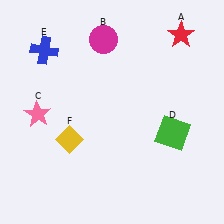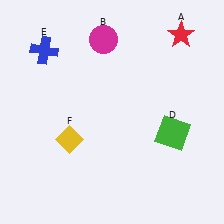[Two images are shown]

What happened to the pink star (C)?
The pink star (C) was removed in Image 2. It was in the bottom-left area of Image 1.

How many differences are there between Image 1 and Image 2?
There is 1 difference between the two images.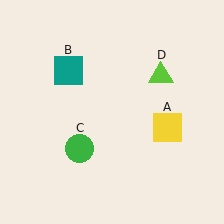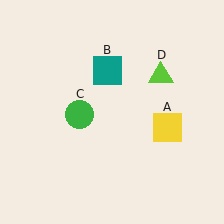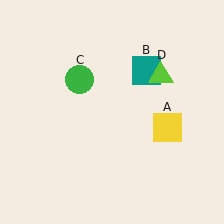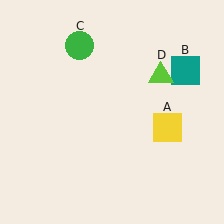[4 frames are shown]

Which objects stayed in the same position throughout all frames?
Yellow square (object A) and lime triangle (object D) remained stationary.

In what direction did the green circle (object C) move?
The green circle (object C) moved up.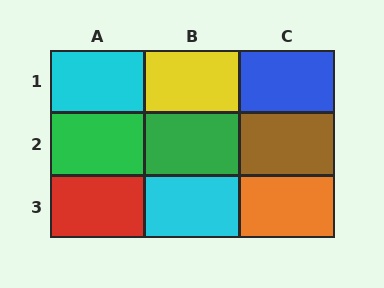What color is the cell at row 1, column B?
Yellow.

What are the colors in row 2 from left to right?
Green, green, brown.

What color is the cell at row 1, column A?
Cyan.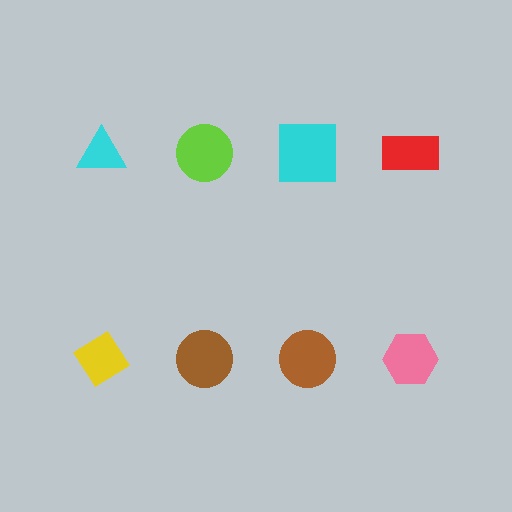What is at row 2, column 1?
A yellow diamond.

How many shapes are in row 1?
4 shapes.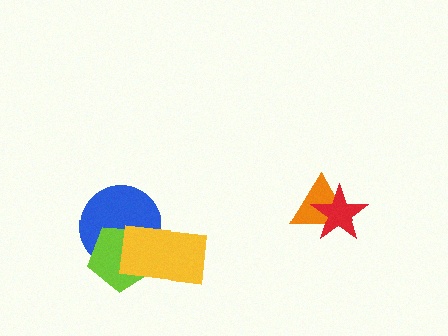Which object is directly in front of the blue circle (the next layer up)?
The lime pentagon is directly in front of the blue circle.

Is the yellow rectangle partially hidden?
No, no other shape covers it.